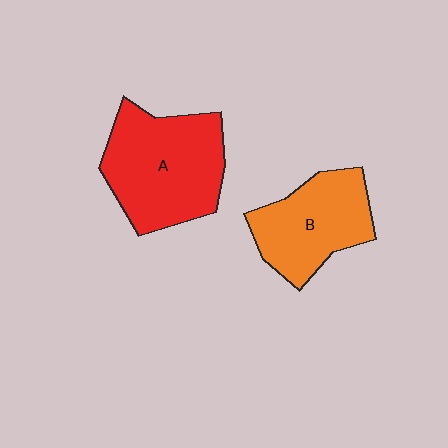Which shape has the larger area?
Shape A (red).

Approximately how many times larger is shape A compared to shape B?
Approximately 1.3 times.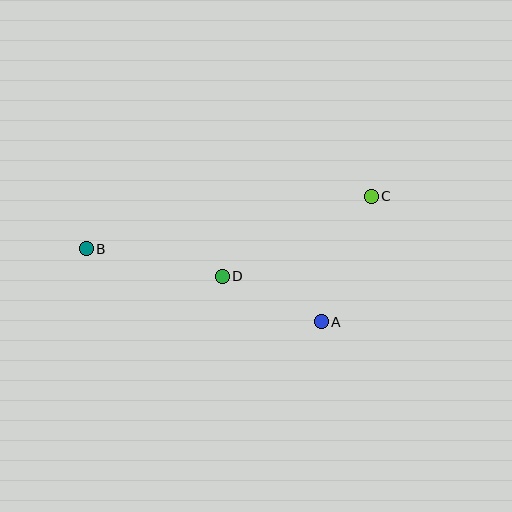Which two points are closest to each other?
Points A and D are closest to each other.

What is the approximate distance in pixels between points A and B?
The distance between A and B is approximately 246 pixels.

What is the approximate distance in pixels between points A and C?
The distance between A and C is approximately 135 pixels.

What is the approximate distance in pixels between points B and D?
The distance between B and D is approximately 139 pixels.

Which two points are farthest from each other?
Points B and C are farthest from each other.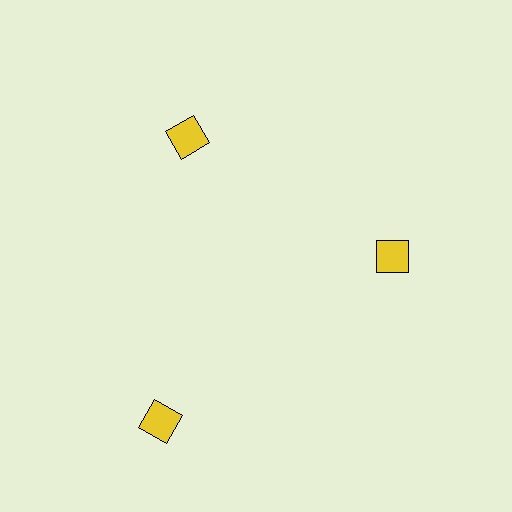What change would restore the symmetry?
The symmetry would be restored by moving it inward, back onto the ring so that all 3 diamonds sit at equal angles and equal distance from the center.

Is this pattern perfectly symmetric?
No. The 3 yellow diamonds are arranged in a ring, but one element near the 7 o'clock position is pushed outward from the center, breaking the 3-fold rotational symmetry.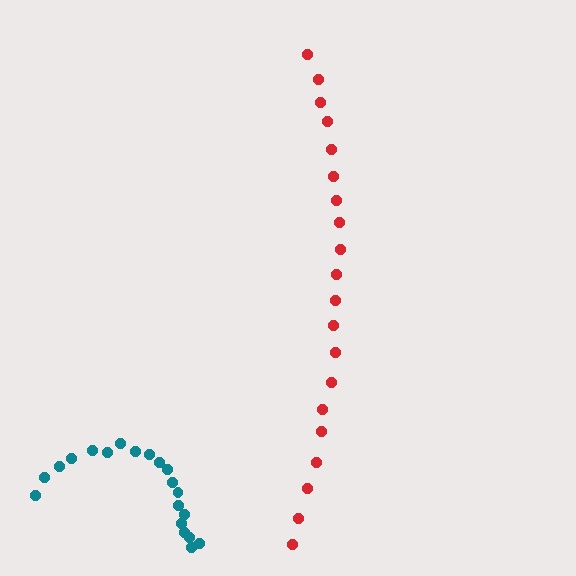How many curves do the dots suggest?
There are 2 distinct paths.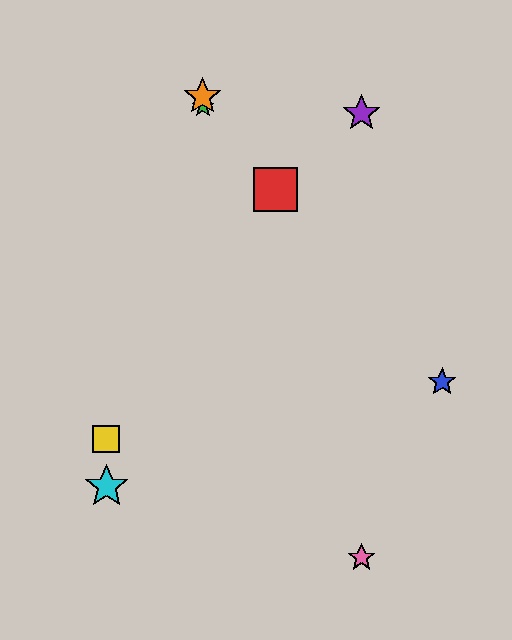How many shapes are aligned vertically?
2 shapes (the green star, the orange star) are aligned vertically.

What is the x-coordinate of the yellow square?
The yellow square is at x≈106.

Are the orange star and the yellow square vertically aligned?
No, the orange star is at x≈203 and the yellow square is at x≈106.